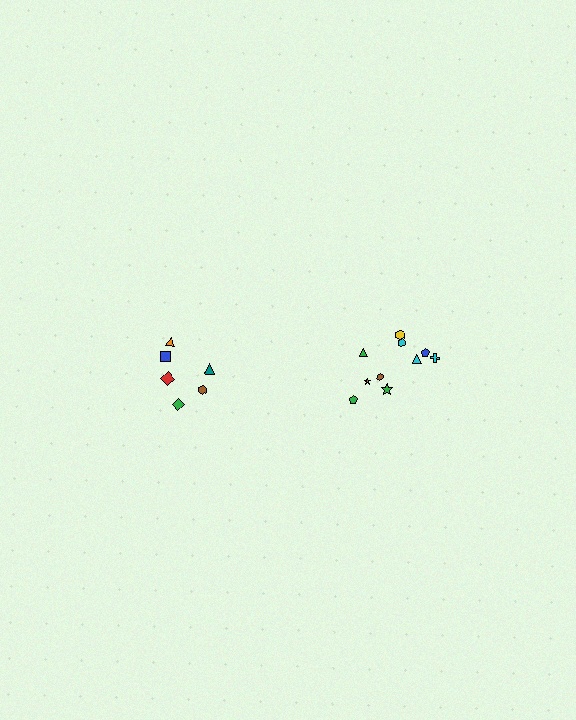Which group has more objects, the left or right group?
The right group.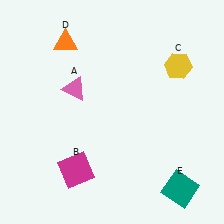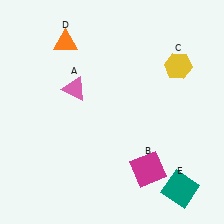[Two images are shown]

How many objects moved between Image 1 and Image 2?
1 object moved between the two images.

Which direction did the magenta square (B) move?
The magenta square (B) moved right.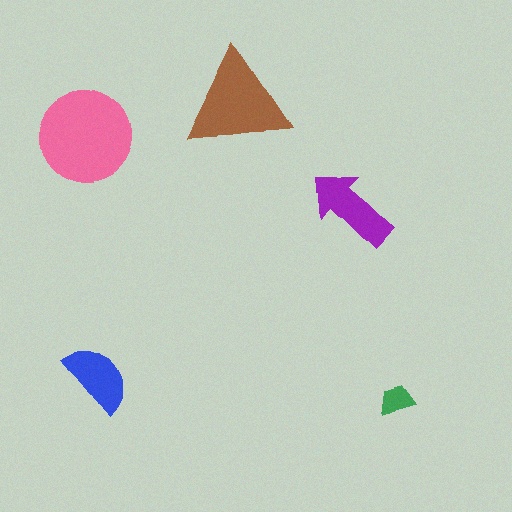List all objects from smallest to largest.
The green trapezoid, the blue semicircle, the purple arrow, the brown triangle, the pink circle.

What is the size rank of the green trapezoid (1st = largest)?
5th.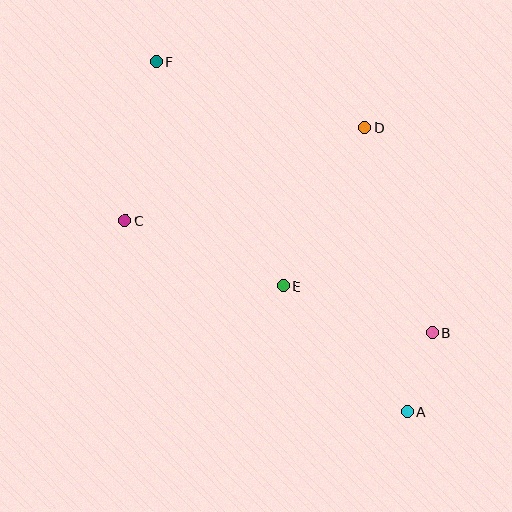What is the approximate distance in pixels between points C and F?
The distance between C and F is approximately 162 pixels.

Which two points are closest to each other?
Points A and B are closest to each other.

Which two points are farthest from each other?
Points A and F are farthest from each other.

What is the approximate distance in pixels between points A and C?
The distance between A and C is approximately 341 pixels.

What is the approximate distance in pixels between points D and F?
The distance between D and F is approximately 218 pixels.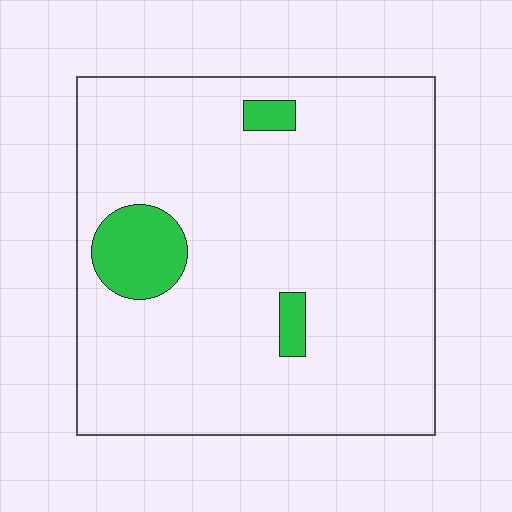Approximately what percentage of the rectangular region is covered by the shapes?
Approximately 10%.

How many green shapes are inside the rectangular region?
3.